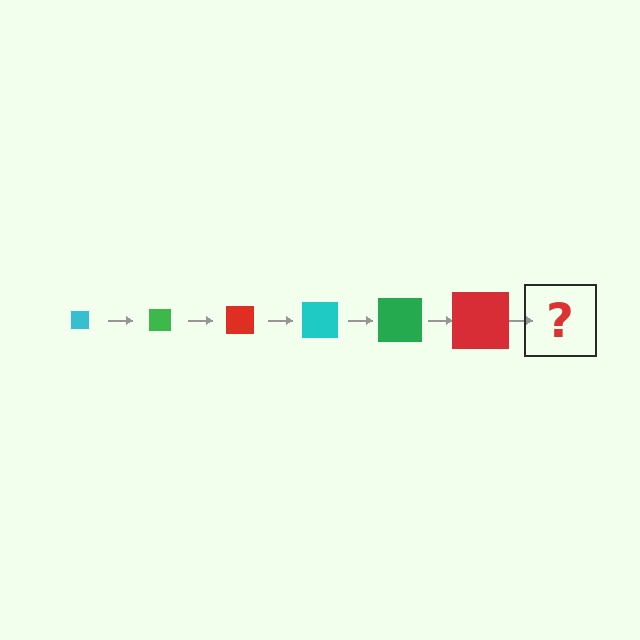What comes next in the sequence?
The next element should be a cyan square, larger than the previous one.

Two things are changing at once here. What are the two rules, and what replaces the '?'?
The two rules are that the square grows larger each step and the color cycles through cyan, green, and red. The '?' should be a cyan square, larger than the previous one.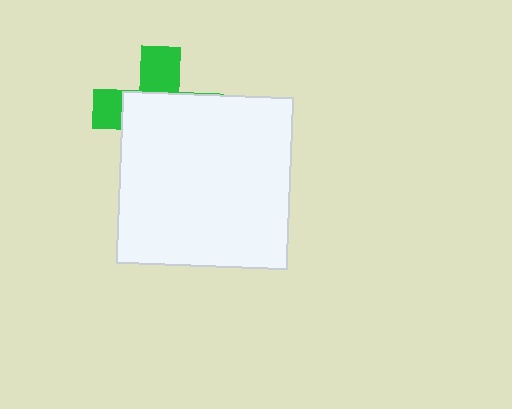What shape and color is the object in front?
The object in front is a white square.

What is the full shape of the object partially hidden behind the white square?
The partially hidden object is a green cross.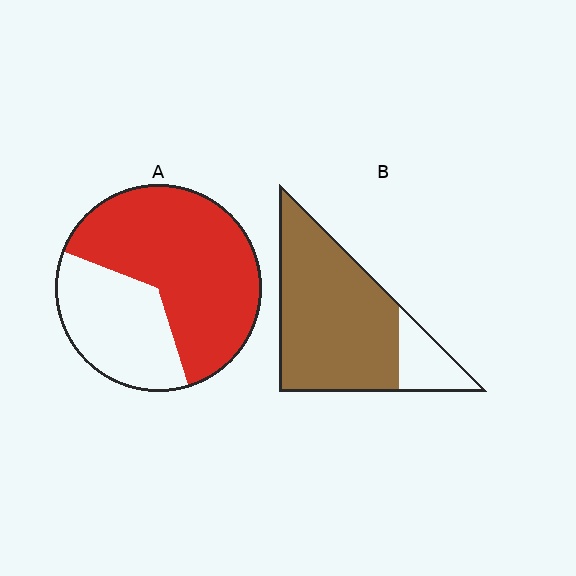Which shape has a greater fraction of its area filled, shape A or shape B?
Shape B.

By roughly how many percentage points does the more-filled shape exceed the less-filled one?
By roughly 15 percentage points (B over A).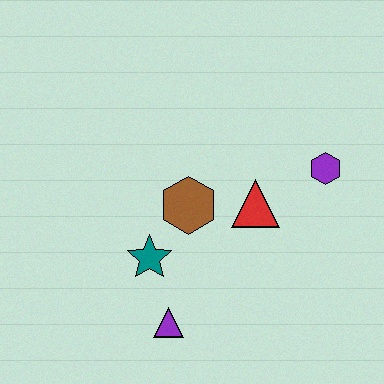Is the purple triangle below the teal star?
Yes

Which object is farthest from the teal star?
The purple hexagon is farthest from the teal star.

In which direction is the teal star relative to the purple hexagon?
The teal star is to the left of the purple hexagon.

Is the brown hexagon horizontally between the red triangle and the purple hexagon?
No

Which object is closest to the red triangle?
The brown hexagon is closest to the red triangle.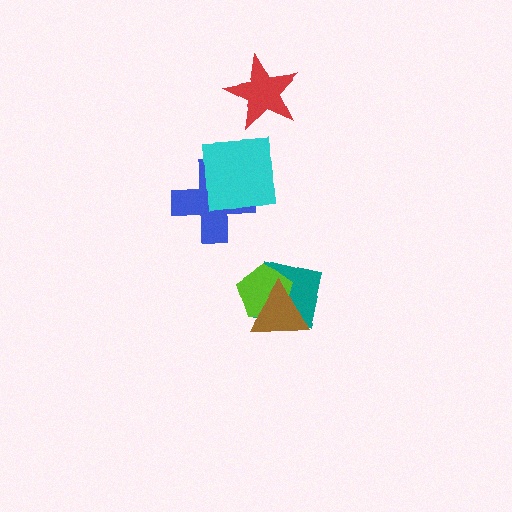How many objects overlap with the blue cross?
1 object overlaps with the blue cross.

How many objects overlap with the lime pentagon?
2 objects overlap with the lime pentagon.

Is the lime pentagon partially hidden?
Yes, it is partially covered by another shape.